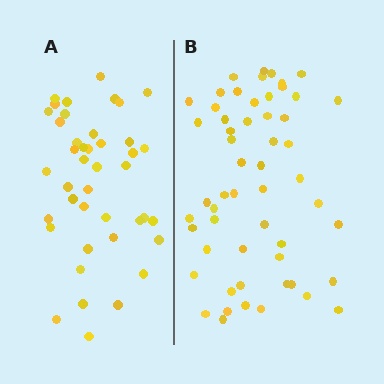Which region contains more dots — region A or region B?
Region B (the right region) has more dots.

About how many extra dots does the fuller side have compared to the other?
Region B has approximately 15 more dots than region A.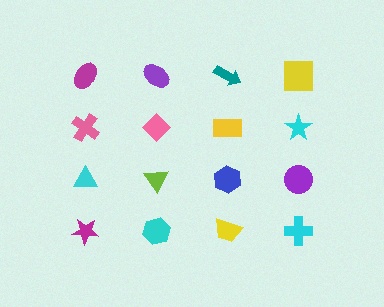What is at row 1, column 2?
A purple ellipse.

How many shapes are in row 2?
4 shapes.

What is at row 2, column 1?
A pink cross.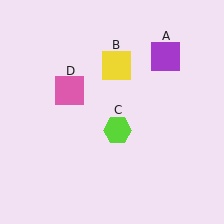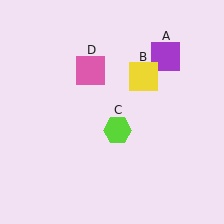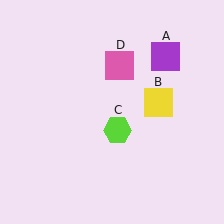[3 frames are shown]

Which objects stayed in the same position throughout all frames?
Purple square (object A) and lime hexagon (object C) remained stationary.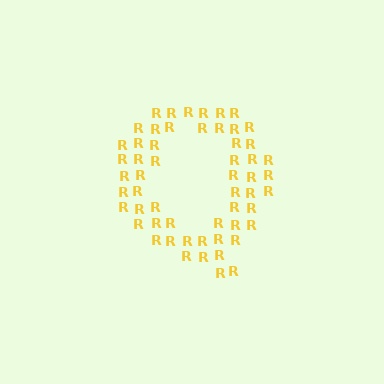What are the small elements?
The small elements are letter R's.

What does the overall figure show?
The overall figure shows the letter Q.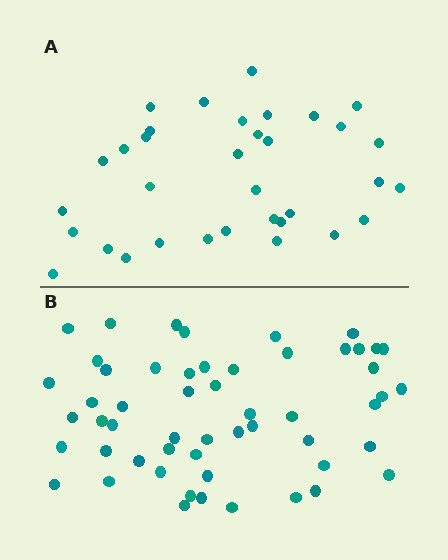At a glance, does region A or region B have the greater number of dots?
Region B (the bottom region) has more dots.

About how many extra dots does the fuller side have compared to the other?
Region B has approximately 20 more dots than region A.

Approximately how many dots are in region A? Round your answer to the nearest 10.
About 30 dots. (The exact count is 34, which rounds to 30.)